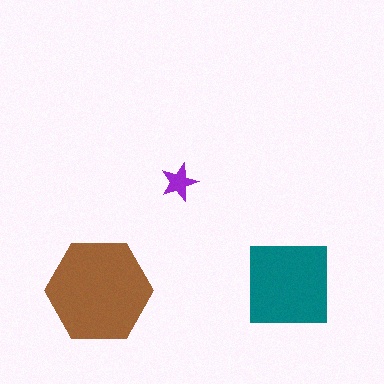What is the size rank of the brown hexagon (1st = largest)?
1st.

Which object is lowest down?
The brown hexagon is bottommost.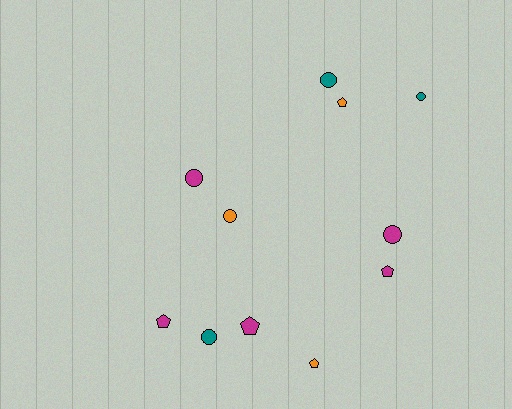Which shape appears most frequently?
Circle, with 6 objects.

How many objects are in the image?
There are 11 objects.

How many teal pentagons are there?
There are no teal pentagons.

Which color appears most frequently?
Magenta, with 5 objects.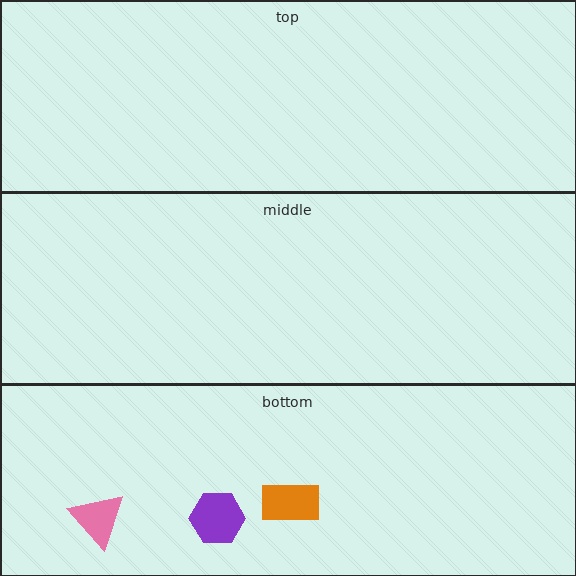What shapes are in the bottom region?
The purple hexagon, the orange rectangle, the pink triangle.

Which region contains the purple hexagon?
The bottom region.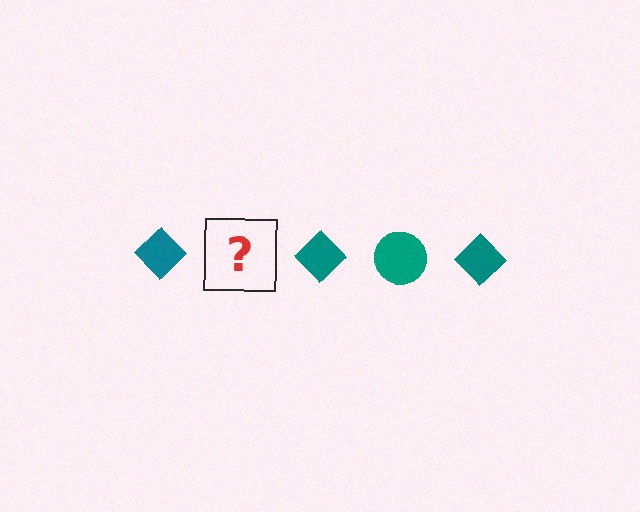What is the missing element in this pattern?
The missing element is a teal circle.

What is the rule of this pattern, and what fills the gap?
The rule is that the pattern cycles through diamond, circle shapes in teal. The gap should be filled with a teal circle.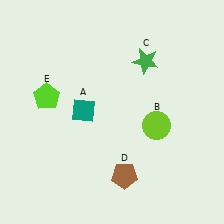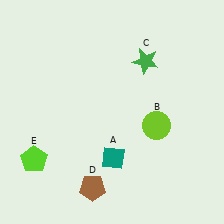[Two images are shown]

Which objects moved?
The objects that moved are: the teal diamond (A), the brown pentagon (D), the lime pentagon (E).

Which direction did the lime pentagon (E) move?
The lime pentagon (E) moved down.